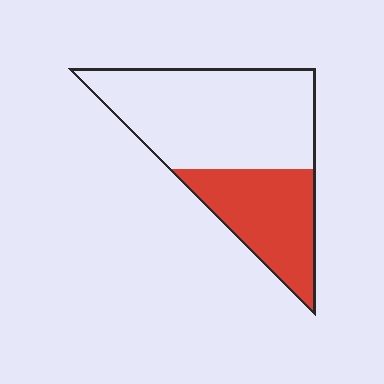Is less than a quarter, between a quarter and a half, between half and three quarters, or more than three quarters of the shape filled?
Between a quarter and a half.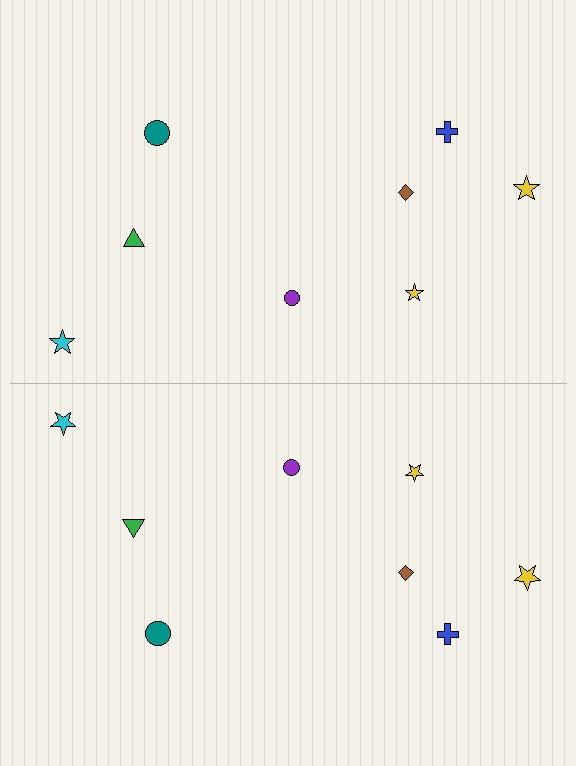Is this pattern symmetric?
Yes, this pattern has bilateral (reflection) symmetry.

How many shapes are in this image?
There are 16 shapes in this image.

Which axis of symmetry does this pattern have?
The pattern has a horizontal axis of symmetry running through the center of the image.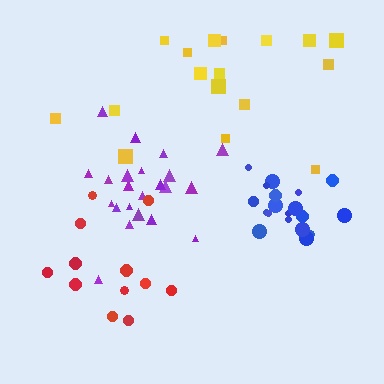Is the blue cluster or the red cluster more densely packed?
Blue.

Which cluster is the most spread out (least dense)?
Yellow.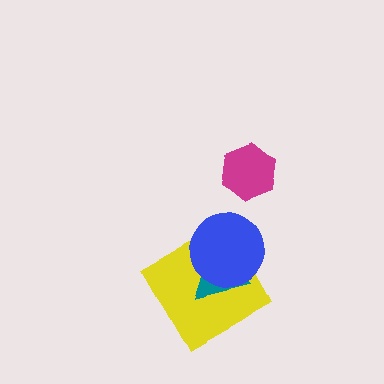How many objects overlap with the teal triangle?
2 objects overlap with the teal triangle.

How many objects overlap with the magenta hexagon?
0 objects overlap with the magenta hexagon.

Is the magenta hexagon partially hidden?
No, no other shape covers it.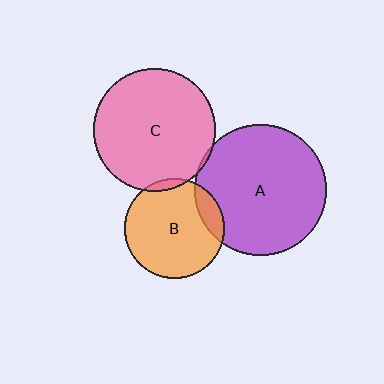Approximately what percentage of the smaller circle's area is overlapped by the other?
Approximately 5%.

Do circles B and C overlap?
Yes.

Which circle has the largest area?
Circle A (purple).